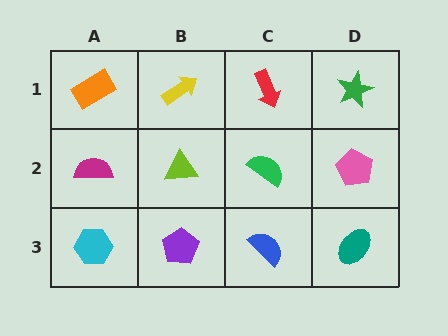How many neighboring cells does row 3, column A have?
2.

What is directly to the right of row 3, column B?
A blue semicircle.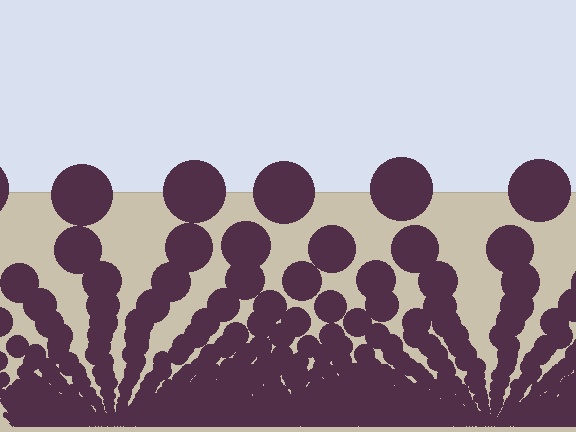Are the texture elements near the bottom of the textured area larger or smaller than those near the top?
Smaller. The gradient is inverted — elements near the bottom are smaller and denser.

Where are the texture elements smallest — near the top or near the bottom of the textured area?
Near the bottom.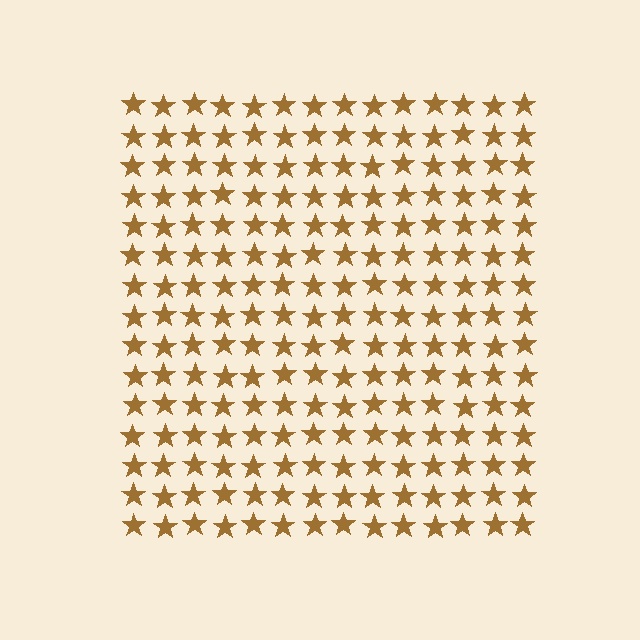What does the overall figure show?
The overall figure shows a square.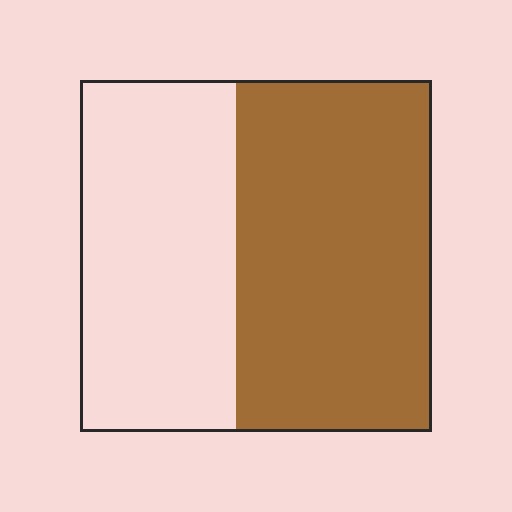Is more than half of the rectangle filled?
Yes.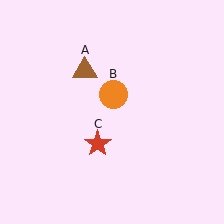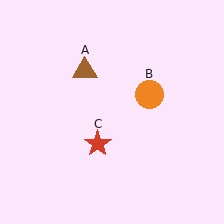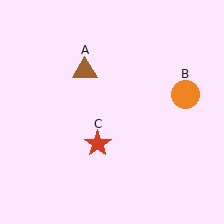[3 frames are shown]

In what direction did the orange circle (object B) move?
The orange circle (object B) moved right.